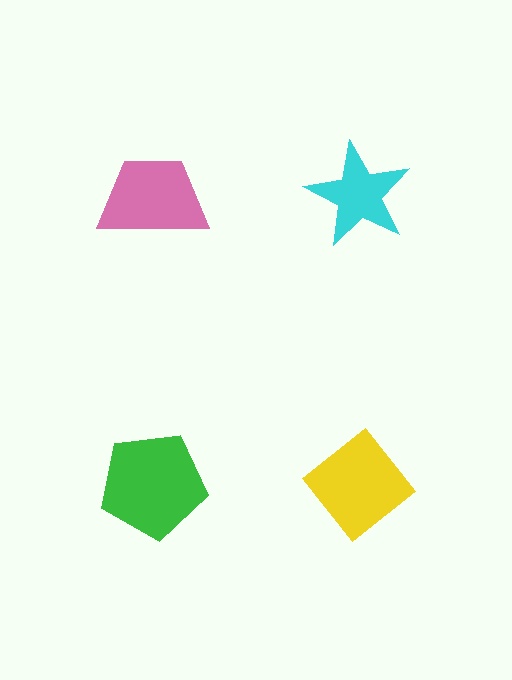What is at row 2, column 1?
A green pentagon.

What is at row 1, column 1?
A pink trapezoid.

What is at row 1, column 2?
A cyan star.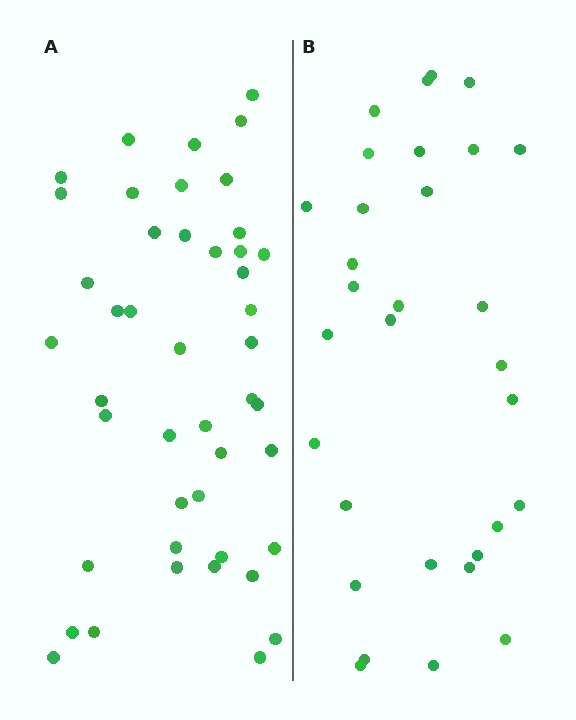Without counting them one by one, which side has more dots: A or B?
Region A (the left region) has more dots.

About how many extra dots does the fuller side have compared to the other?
Region A has approximately 15 more dots than region B.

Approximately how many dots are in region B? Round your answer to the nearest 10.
About 30 dots. (The exact count is 31, which rounds to 30.)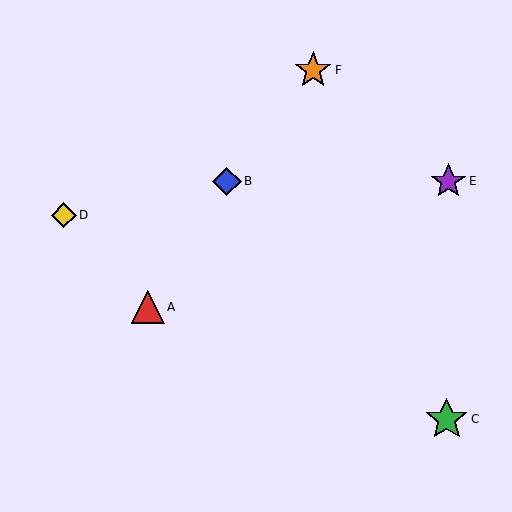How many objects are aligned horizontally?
2 objects (B, E) are aligned horizontally.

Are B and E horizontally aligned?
Yes, both are at y≈181.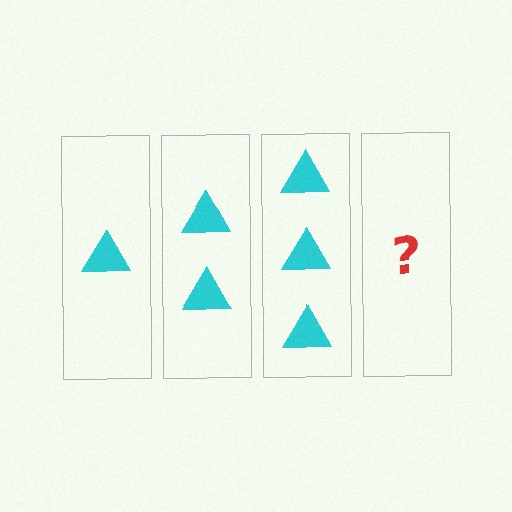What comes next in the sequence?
The next element should be 4 triangles.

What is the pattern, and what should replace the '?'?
The pattern is that each step adds one more triangle. The '?' should be 4 triangles.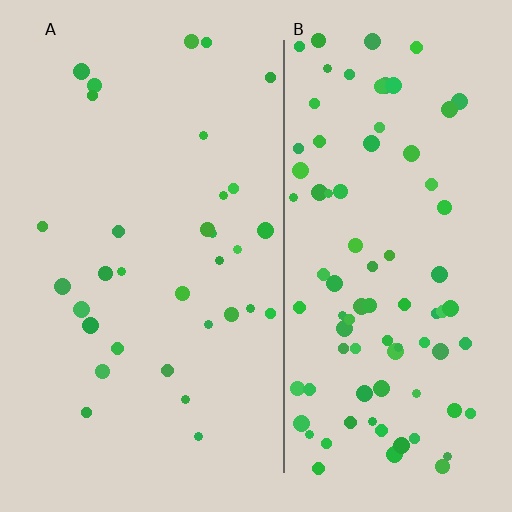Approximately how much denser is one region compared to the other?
Approximately 2.8× — region B over region A.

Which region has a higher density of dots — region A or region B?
B (the right).